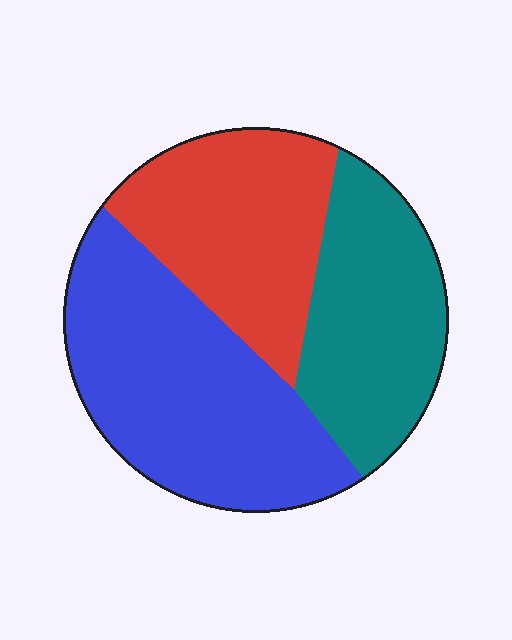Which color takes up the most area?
Blue, at roughly 40%.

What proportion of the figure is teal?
Teal takes up about one quarter (1/4) of the figure.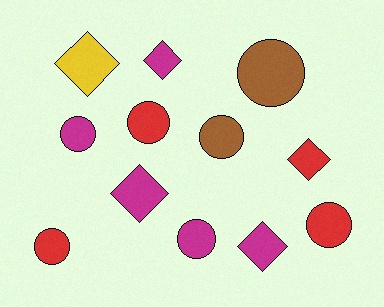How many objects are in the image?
There are 12 objects.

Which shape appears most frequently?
Circle, with 7 objects.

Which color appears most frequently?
Magenta, with 5 objects.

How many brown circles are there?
There are 2 brown circles.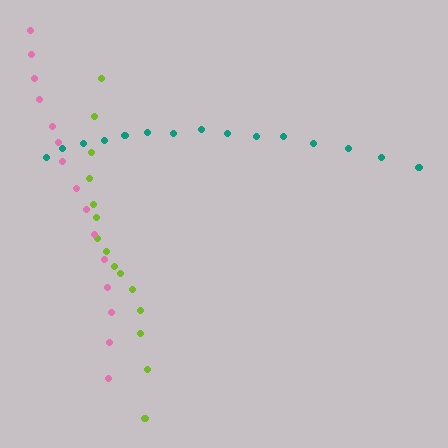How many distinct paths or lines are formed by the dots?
There are 3 distinct paths.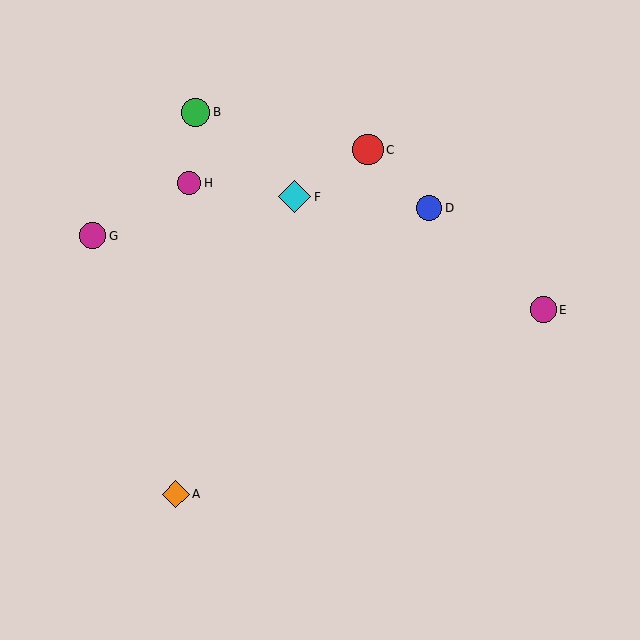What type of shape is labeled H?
Shape H is a magenta circle.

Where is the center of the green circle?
The center of the green circle is at (196, 112).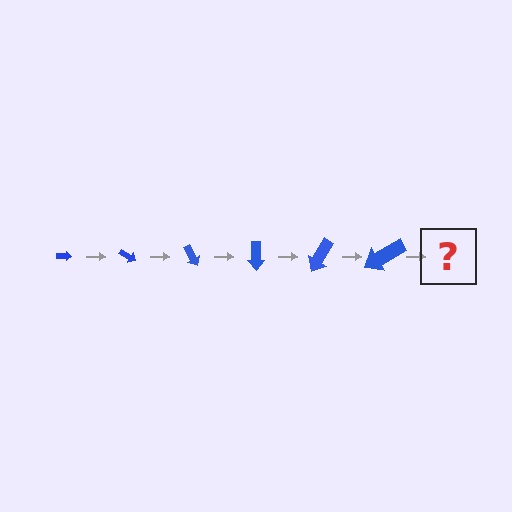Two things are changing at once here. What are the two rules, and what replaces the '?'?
The two rules are that the arrow grows larger each step and it rotates 30 degrees each step. The '?' should be an arrow, larger than the previous one and rotated 180 degrees from the start.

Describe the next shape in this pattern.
It should be an arrow, larger than the previous one and rotated 180 degrees from the start.